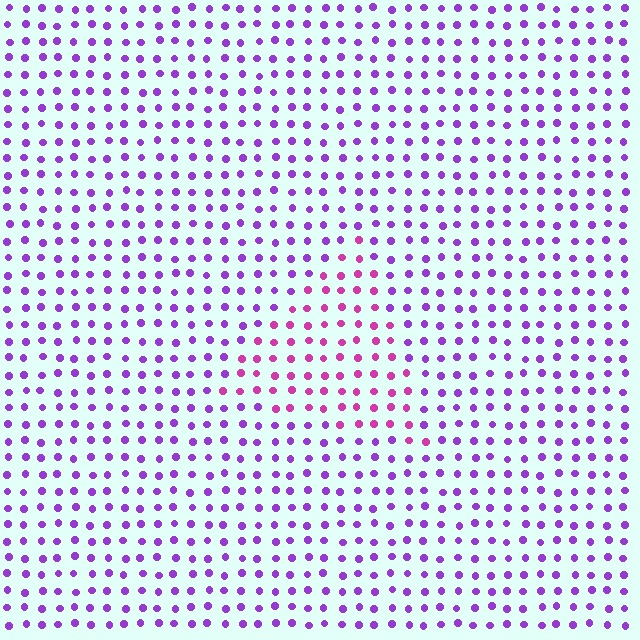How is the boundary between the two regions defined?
The boundary is defined purely by a slight shift in hue (about 39 degrees). Spacing, size, and orientation are identical on both sides.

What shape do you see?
I see a triangle.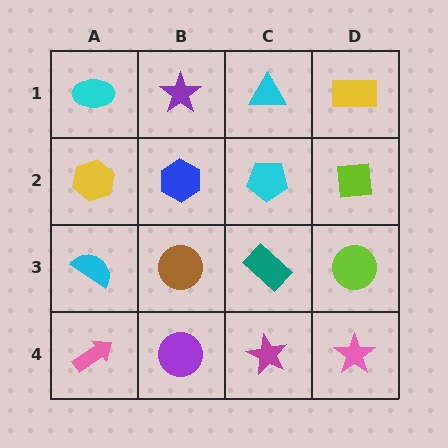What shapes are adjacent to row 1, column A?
A yellow hexagon (row 2, column A), a purple star (row 1, column B).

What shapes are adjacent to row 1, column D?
A lime square (row 2, column D), a cyan triangle (row 1, column C).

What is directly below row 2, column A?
A cyan semicircle.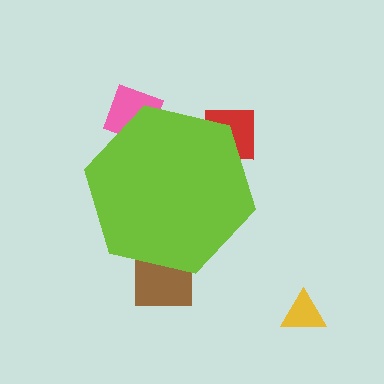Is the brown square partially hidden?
Yes, the brown square is partially hidden behind the lime hexagon.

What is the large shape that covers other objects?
A lime hexagon.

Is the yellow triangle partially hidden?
No, the yellow triangle is fully visible.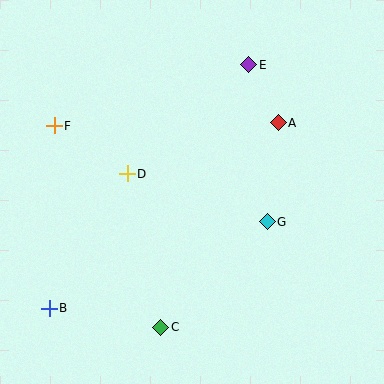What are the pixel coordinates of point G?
Point G is at (267, 222).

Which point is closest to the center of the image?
Point D at (127, 174) is closest to the center.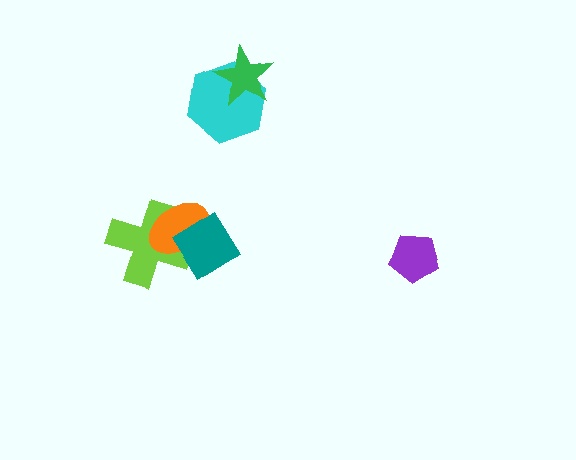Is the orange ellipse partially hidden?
Yes, it is partially covered by another shape.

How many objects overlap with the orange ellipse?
2 objects overlap with the orange ellipse.